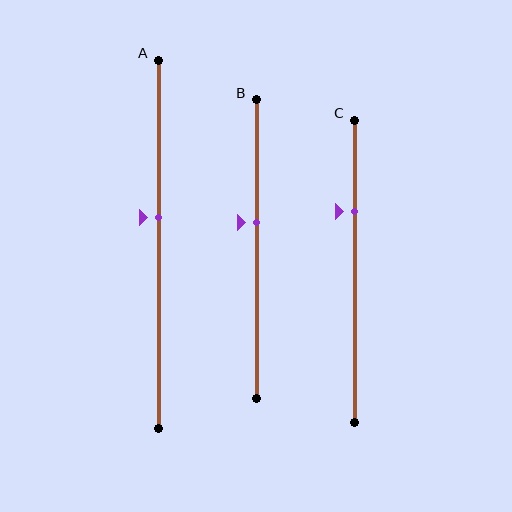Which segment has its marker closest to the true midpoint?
Segment A has its marker closest to the true midpoint.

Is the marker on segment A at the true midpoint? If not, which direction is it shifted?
No, the marker on segment A is shifted upward by about 7% of the segment length.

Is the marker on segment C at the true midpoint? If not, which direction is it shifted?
No, the marker on segment C is shifted upward by about 20% of the segment length.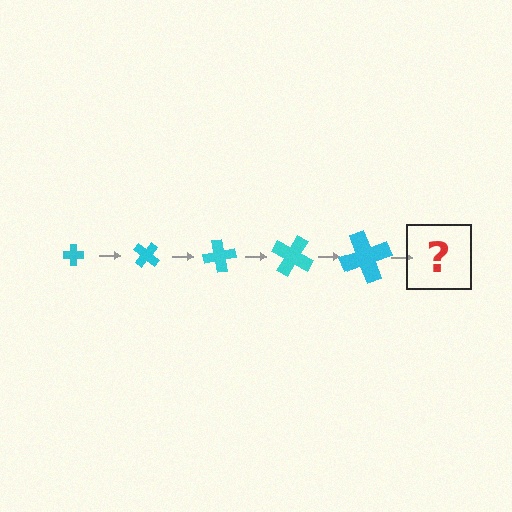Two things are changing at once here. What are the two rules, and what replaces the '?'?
The two rules are that the cross grows larger each step and it rotates 40 degrees each step. The '?' should be a cross, larger than the previous one and rotated 200 degrees from the start.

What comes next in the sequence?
The next element should be a cross, larger than the previous one and rotated 200 degrees from the start.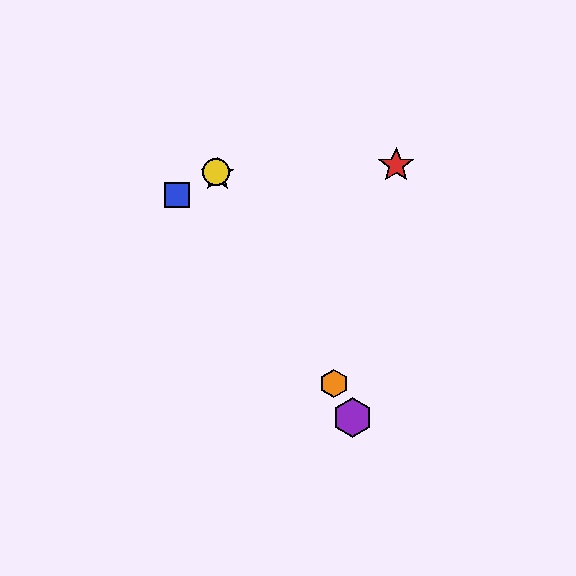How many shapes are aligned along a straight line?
4 shapes (the green star, the yellow circle, the purple hexagon, the orange hexagon) are aligned along a straight line.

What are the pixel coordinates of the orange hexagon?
The orange hexagon is at (334, 384).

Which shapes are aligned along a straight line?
The green star, the yellow circle, the purple hexagon, the orange hexagon are aligned along a straight line.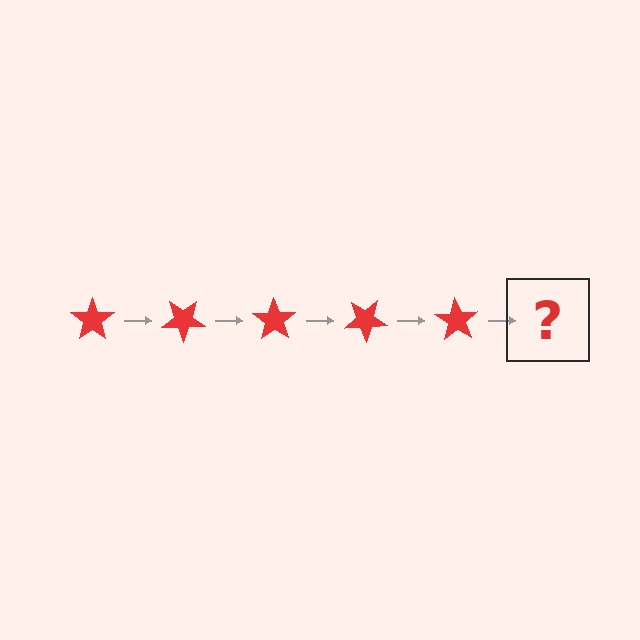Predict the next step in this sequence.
The next step is a red star rotated 175 degrees.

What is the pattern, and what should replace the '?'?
The pattern is that the star rotates 35 degrees each step. The '?' should be a red star rotated 175 degrees.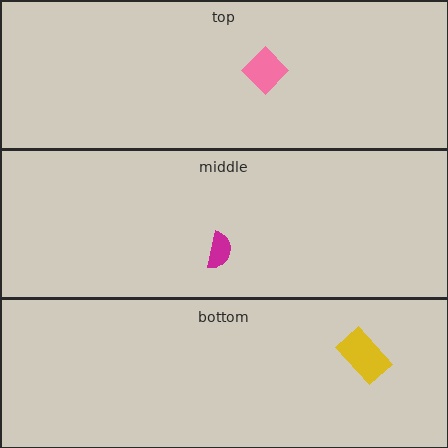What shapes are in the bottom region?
The yellow rectangle.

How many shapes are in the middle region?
1.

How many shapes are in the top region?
1.